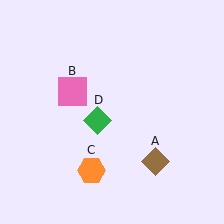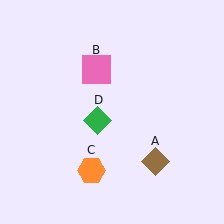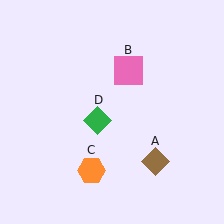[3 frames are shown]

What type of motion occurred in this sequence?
The pink square (object B) rotated clockwise around the center of the scene.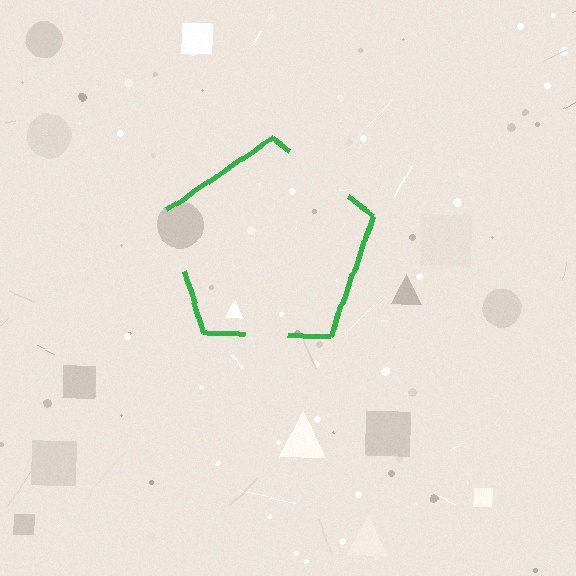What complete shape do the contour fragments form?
The contour fragments form a pentagon.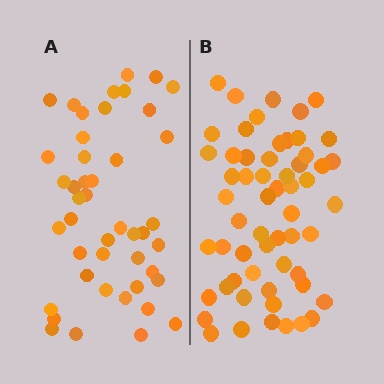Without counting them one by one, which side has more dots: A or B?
Region B (the right region) has more dots.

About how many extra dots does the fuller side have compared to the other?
Region B has approximately 15 more dots than region A.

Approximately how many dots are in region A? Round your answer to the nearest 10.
About 40 dots. (The exact count is 45, which rounds to 40.)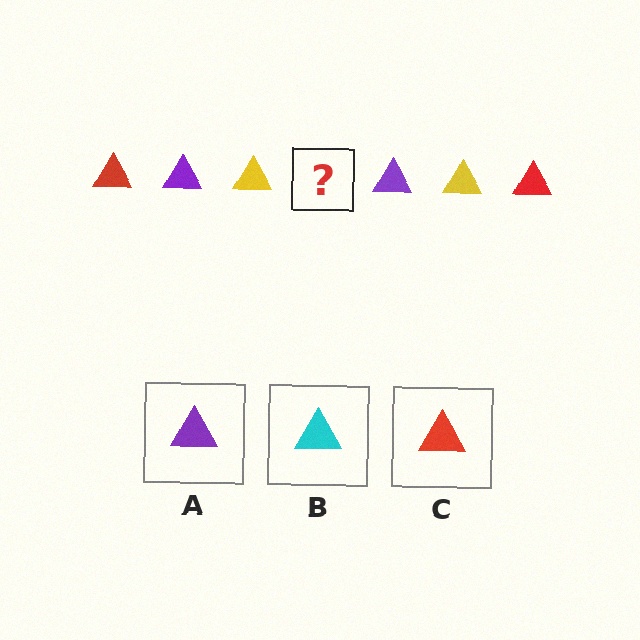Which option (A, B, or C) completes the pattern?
C.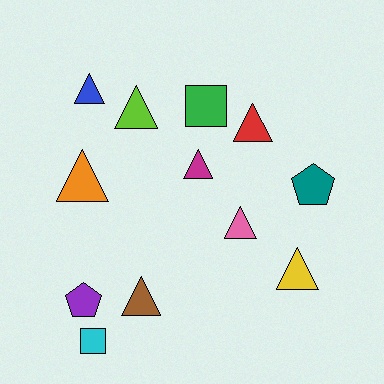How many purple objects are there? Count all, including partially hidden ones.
There is 1 purple object.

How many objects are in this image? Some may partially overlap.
There are 12 objects.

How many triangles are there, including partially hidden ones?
There are 8 triangles.